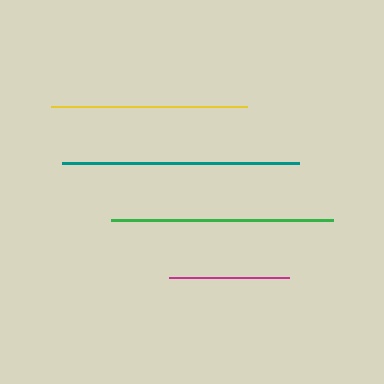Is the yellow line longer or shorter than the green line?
The green line is longer than the yellow line.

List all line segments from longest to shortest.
From longest to shortest: teal, green, yellow, magenta.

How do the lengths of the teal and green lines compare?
The teal and green lines are approximately the same length.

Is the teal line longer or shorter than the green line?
The teal line is longer than the green line.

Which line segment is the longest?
The teal line is the longest at approximately 238 pixels.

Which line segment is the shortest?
The magenta line is the shortest at approximately 119 pixels.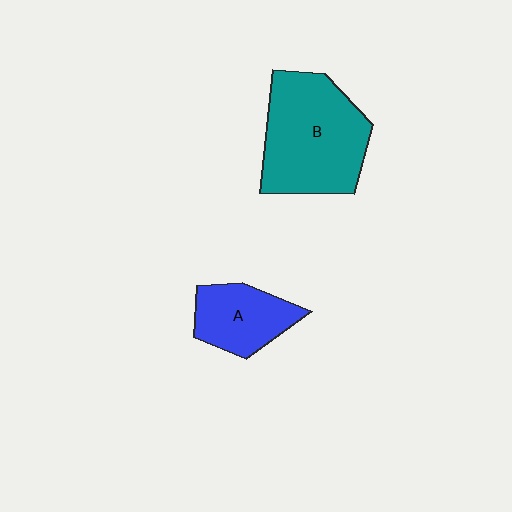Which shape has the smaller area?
Shape A (blue).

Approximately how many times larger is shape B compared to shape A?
Approximately 1.9 times.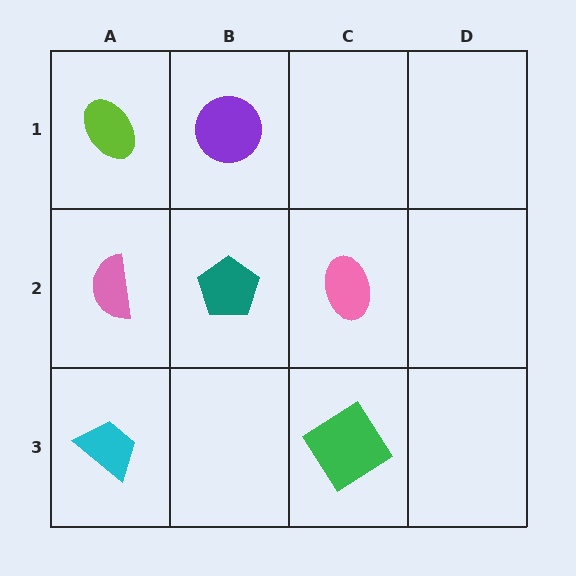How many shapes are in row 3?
2 shapes.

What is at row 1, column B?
A purple circle.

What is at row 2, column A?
A pink semicircle.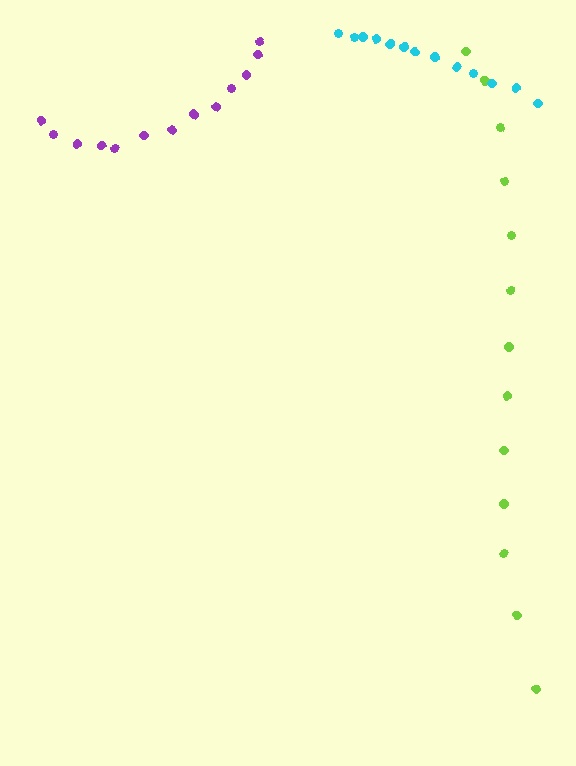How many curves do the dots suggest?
There are 3 distinct paths.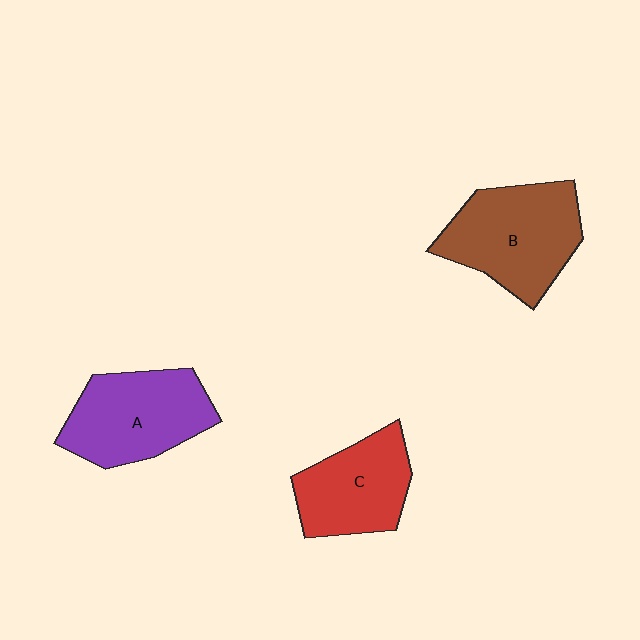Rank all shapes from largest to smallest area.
From largest to smallest: B (brown), A (purple), C (red).